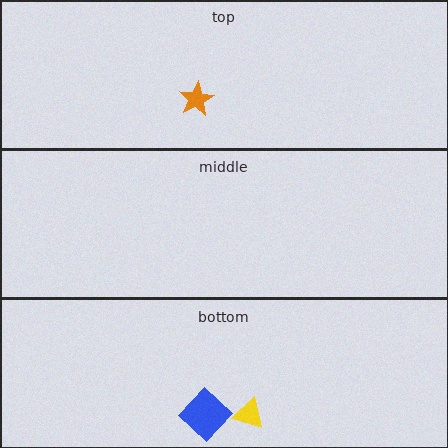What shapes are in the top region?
The orange star.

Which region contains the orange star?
The top region.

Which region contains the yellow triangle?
The bottom region.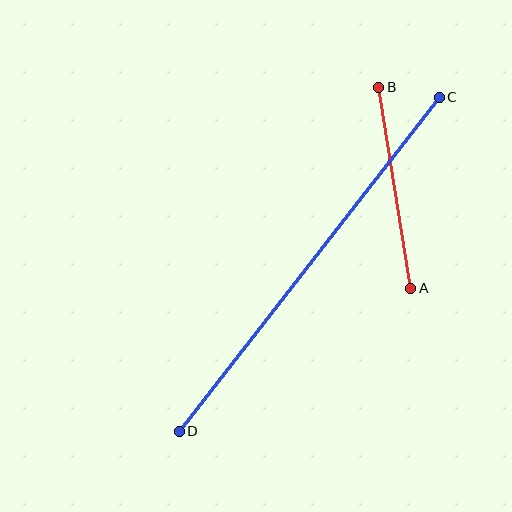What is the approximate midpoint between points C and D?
The midpoint is at approximately (309, 264) pixels.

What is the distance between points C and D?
The distance is approximately 423 pixels.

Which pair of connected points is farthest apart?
Points C and D are farthest apart.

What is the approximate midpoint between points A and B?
The midpoint is at approximately (395, 188) pixels.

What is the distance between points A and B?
The distance is approximately 204 pixels.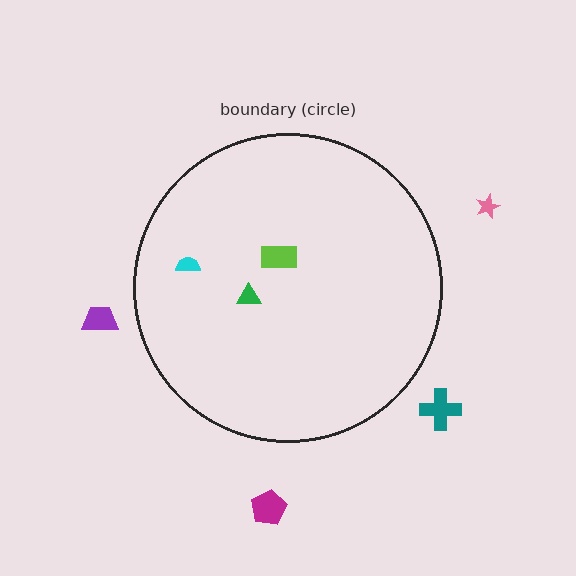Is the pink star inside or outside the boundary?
Outside.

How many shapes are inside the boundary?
3 inside, 4 outside.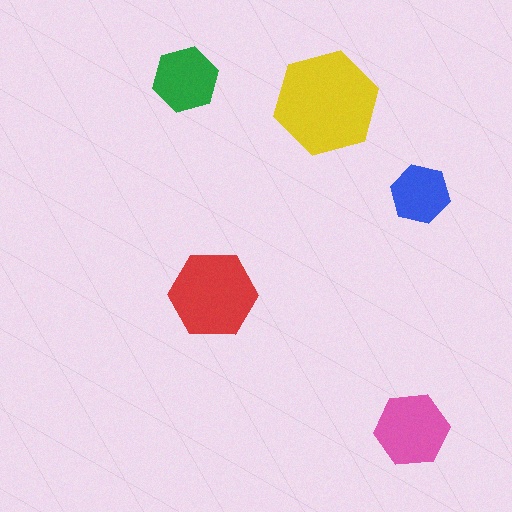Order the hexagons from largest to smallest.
the yellow one, the red one, the pink one, the green one, the blue one.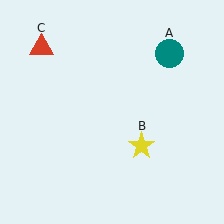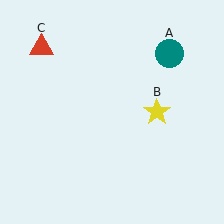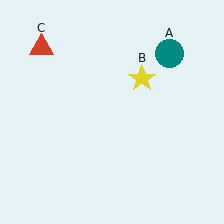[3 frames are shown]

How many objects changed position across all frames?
1 object changed position: yellow star (object B).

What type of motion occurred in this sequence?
The yellow star (object B) rotated counterclockwise around the center of the scene.